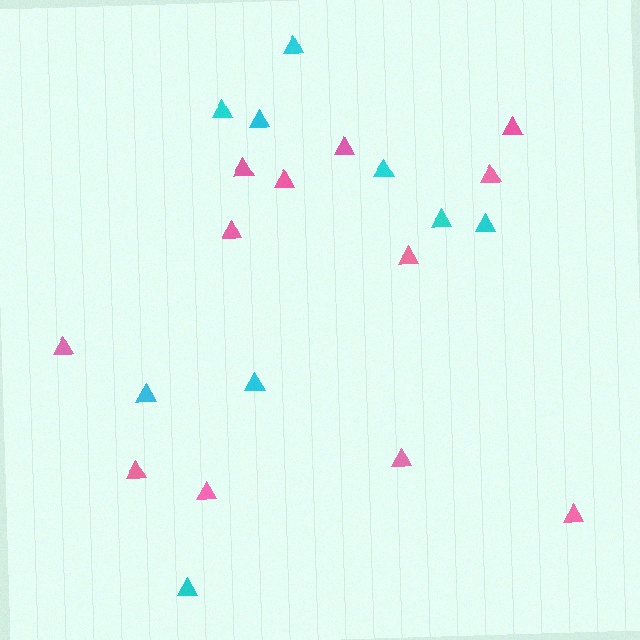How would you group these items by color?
There are 2 groups: one group of pink triangles (12) and one group of cyan triangles (9).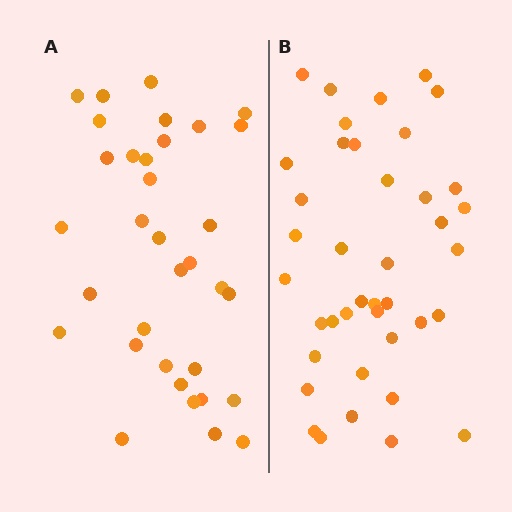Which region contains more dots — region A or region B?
Region B (the right region) has more dots.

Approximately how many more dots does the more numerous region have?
Region B has about 6 more dots than region A.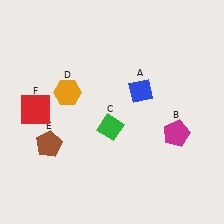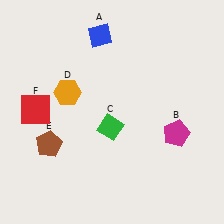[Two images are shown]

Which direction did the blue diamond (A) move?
The blue diamond (A) moved up.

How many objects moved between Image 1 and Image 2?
1 object moved between the two images.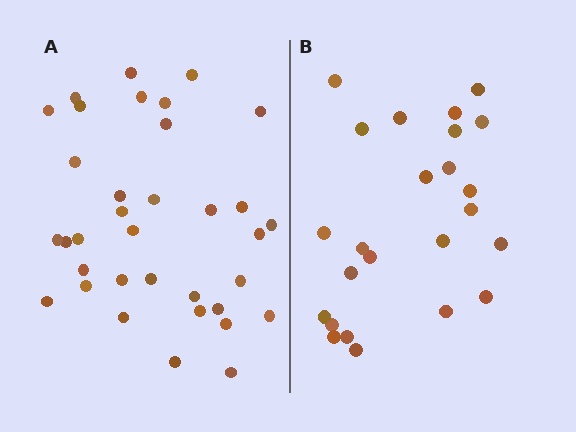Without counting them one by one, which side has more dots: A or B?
Region A (the left region) has more dots.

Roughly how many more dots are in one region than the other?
Region A has roughly 12 or so more dots than region B.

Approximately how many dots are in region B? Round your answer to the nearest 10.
About 20 dots. (The exact count is 24, which rounds to 20.)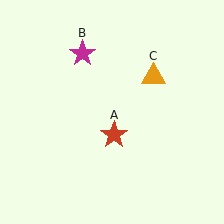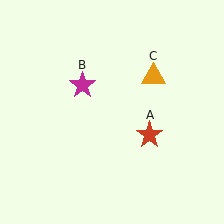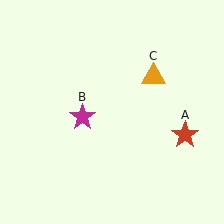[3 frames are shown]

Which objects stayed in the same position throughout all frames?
Orange triangle (object C) remained stationary.